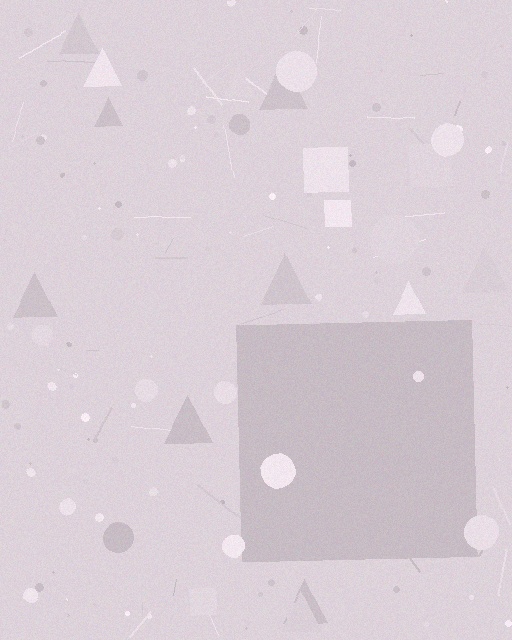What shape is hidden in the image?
A square is hidden in the image.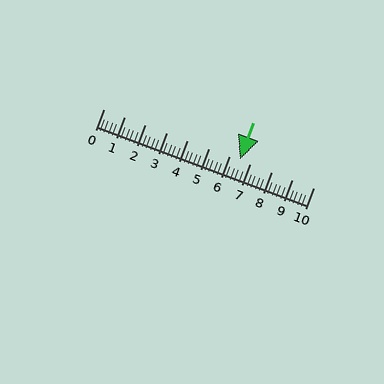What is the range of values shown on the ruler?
The ruler shows values from 0 to 10.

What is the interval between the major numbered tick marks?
The major tick marks are spaced 1 units apart.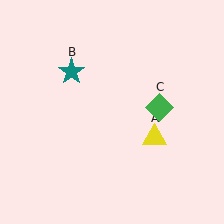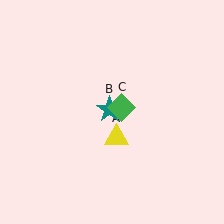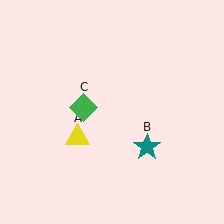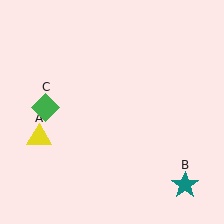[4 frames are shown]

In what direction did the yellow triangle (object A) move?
The yellow triangle (object A) moved left.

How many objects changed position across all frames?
3 objects changed position: yellow triangle (object A), teal star (object B), green diamond (object C).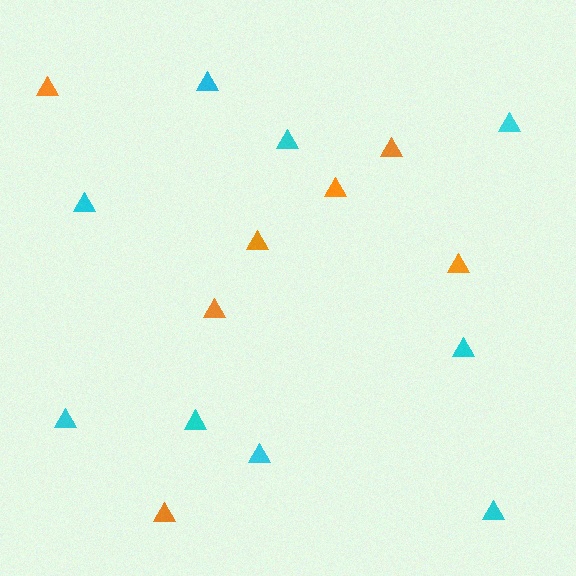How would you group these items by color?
There are 2 groups: one group of cyan triangles (9) and one group of orange triangles (7).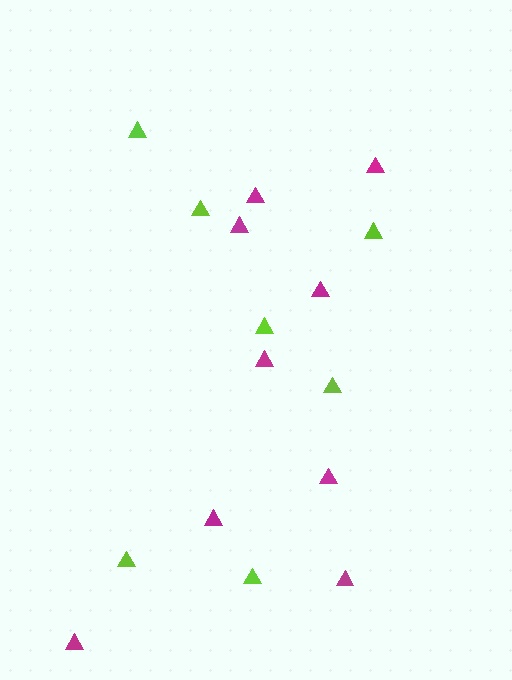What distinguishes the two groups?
There are 2 groups: one group of lime triangles (7) and one group of magenta triangles (9).